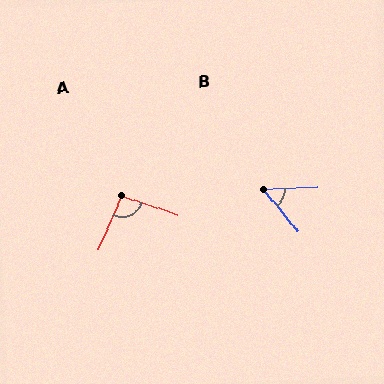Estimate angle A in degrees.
Approximately 95 degrees.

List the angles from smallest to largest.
B (54°), A (95°).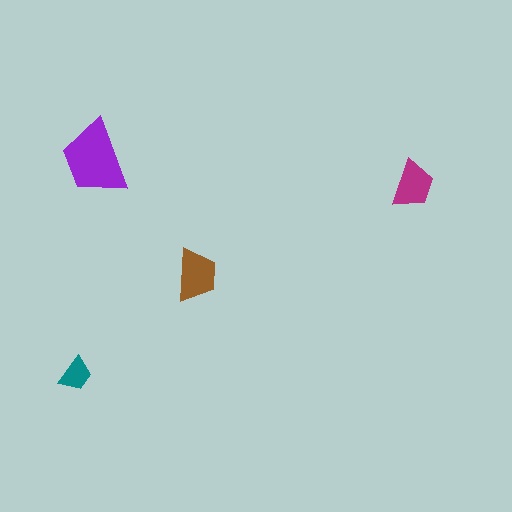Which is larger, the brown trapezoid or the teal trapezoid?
The brown one.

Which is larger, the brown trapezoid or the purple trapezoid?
The purple one.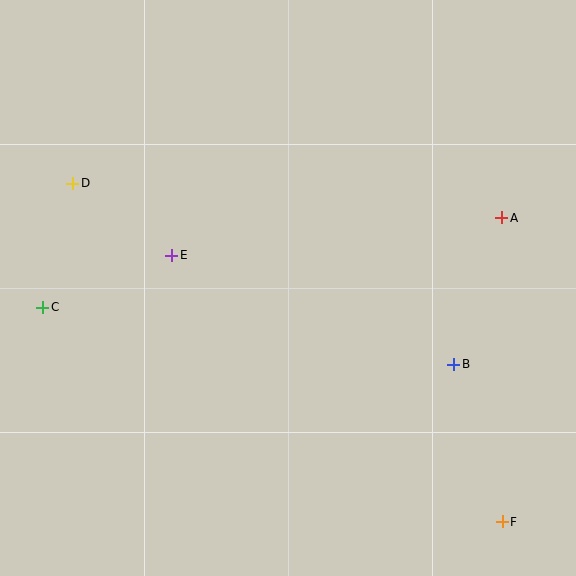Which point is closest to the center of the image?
Point E at (172, 255) is closest to the center.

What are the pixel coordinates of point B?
Point B is at (454, 364).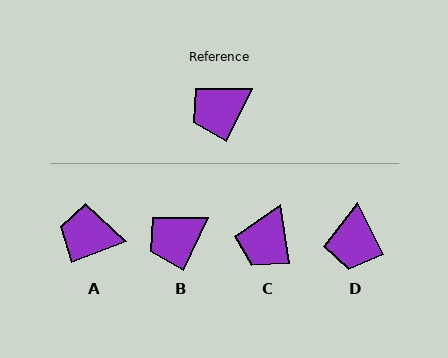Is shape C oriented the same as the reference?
No, it is off by about 34 degrees.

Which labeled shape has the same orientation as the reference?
B.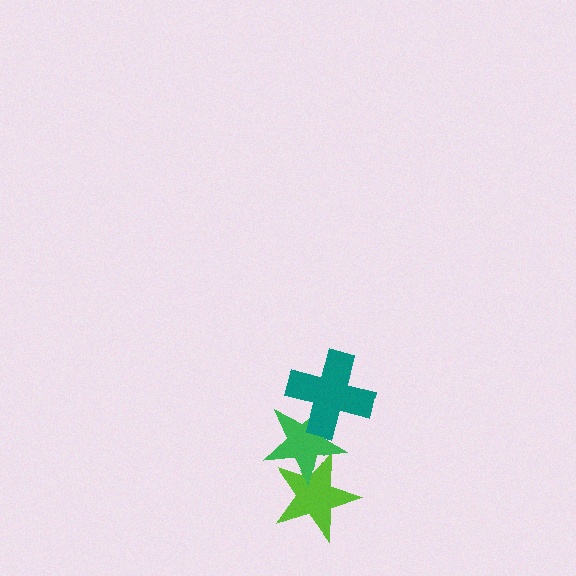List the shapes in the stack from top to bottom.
From top to bottom: the teal cross, the green star, the lime star.